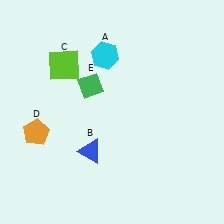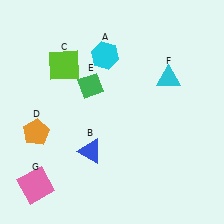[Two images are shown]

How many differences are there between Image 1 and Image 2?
There are 2 differences between the two images.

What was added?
A cyan triangle (F), a pink square (G) were added in Image 2.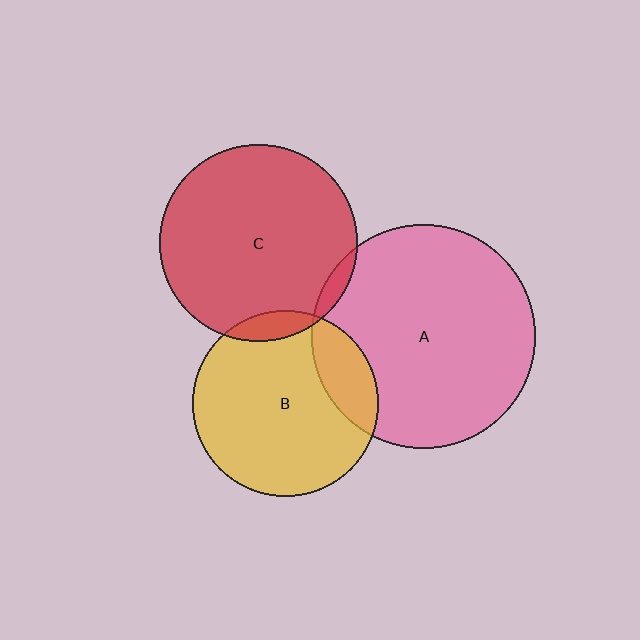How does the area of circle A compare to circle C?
Approximately 1.3 times.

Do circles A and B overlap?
Yes.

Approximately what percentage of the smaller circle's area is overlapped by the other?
Approximately 20%.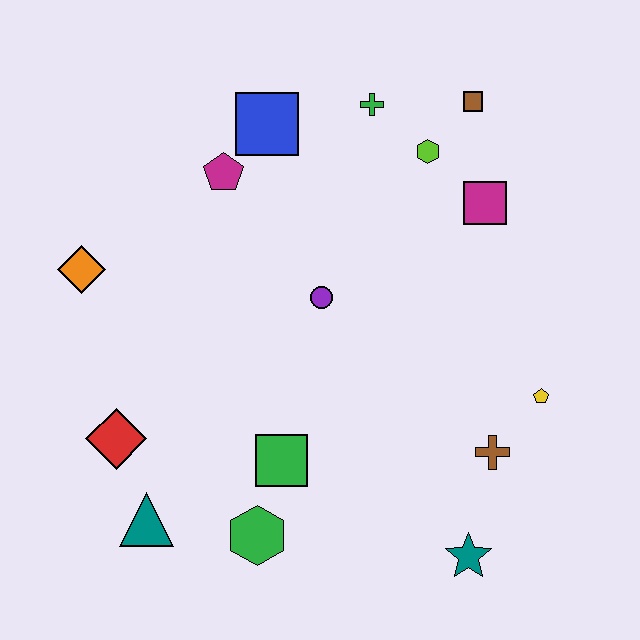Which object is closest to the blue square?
The magenta pentagon is closest to the blue square.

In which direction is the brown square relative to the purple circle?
The brown square is above the purple circle.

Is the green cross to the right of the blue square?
Yes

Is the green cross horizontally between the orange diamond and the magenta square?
Yes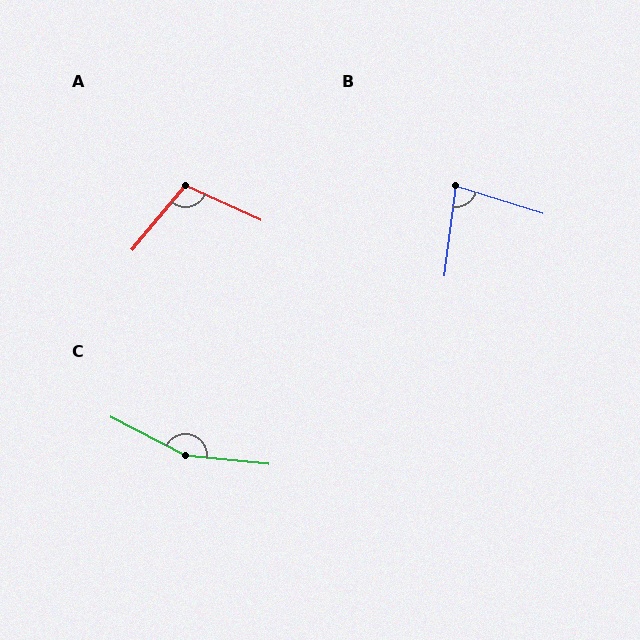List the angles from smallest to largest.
B (79°), A (105°), C (158°).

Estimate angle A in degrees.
Approximately 105 degrees.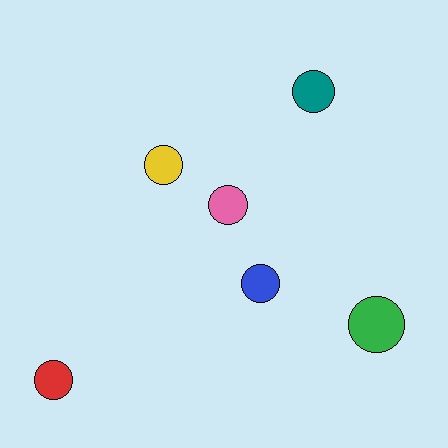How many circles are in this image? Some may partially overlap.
There are 6 circles.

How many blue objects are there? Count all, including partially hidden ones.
There is 1 blue object.